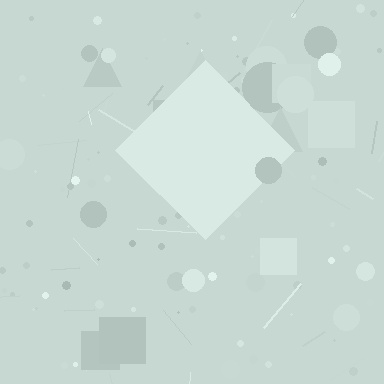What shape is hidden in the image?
A diamond is hidden in the image.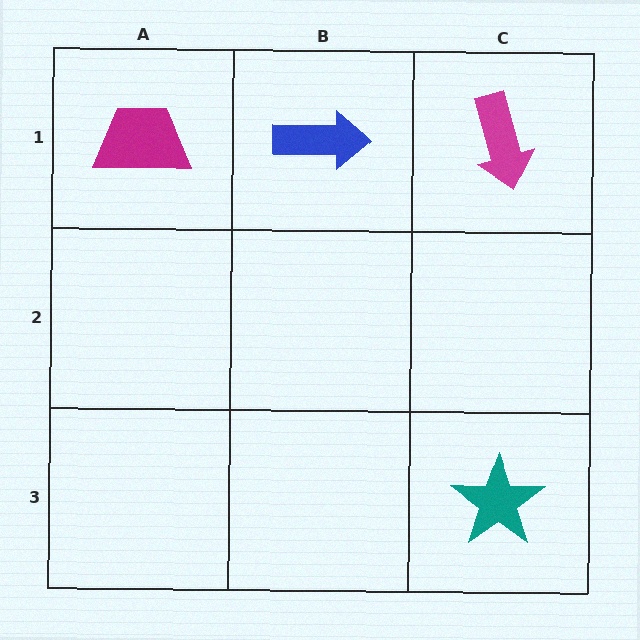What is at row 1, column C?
A magenta arrow.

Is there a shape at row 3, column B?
No, that cell is empty.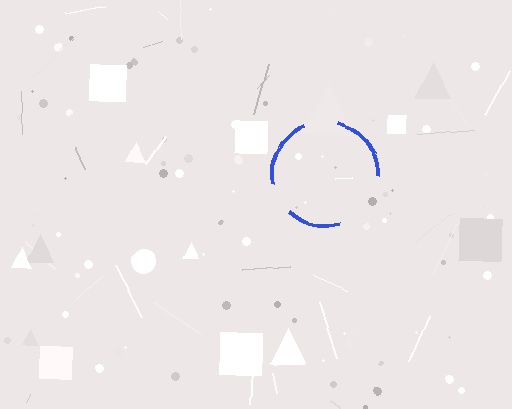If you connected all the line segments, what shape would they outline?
They would outline a circle.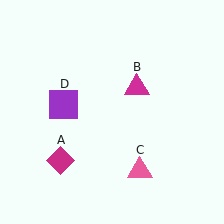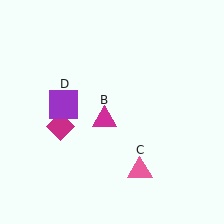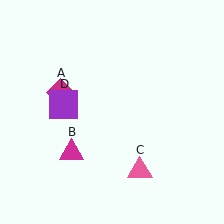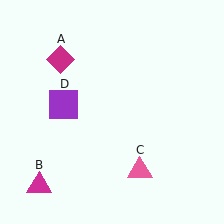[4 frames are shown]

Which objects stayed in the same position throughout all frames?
Pink triangle (object C) and purple square (object D) remained stationary.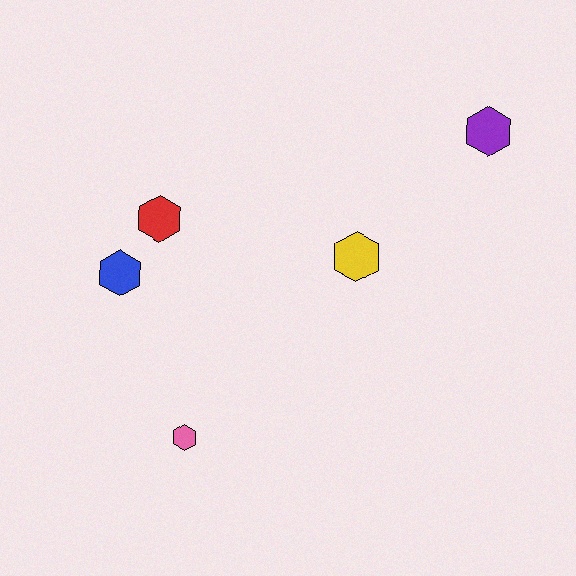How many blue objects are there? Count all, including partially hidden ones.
There is 1 blue object.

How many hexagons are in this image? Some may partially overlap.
There are 5 hexagons.